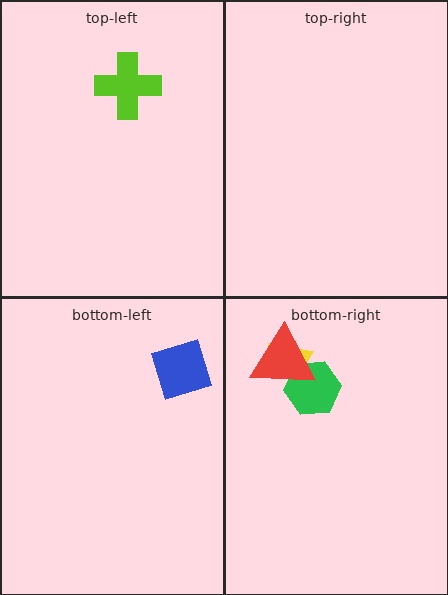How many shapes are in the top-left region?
1.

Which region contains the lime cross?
The top-left region.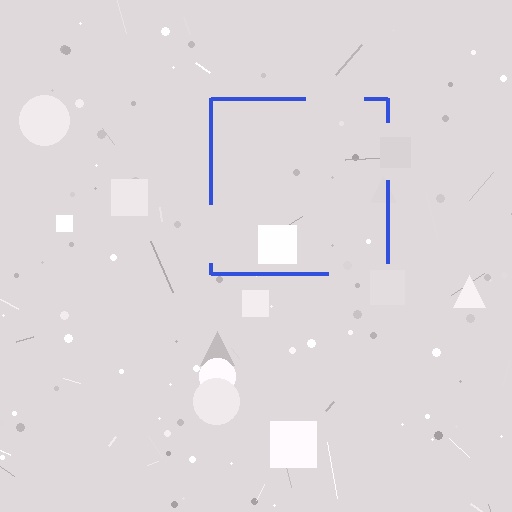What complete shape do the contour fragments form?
The contour fragments form a square.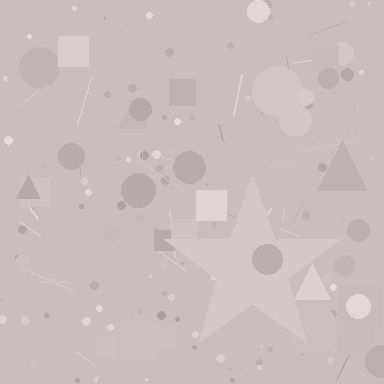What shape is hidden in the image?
A star is hidden in the image.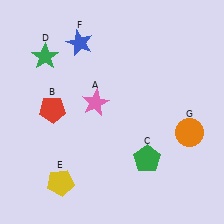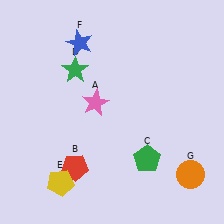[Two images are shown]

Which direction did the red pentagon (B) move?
The red pentagon (B) moved down.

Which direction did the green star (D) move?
The green star (D) moved right.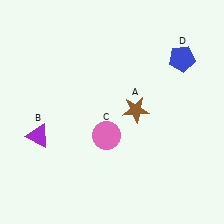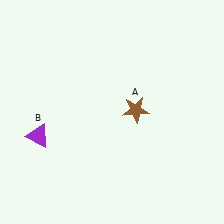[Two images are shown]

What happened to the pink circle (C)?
The pink circle (C) was removed in Image 2. It was in the bottom-left area of Image 1.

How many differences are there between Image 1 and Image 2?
There are 2 differences between the two images.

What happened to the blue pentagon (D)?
The blue pentagon (D) was removed in Image 2. It was in the top-right area of Image 1.